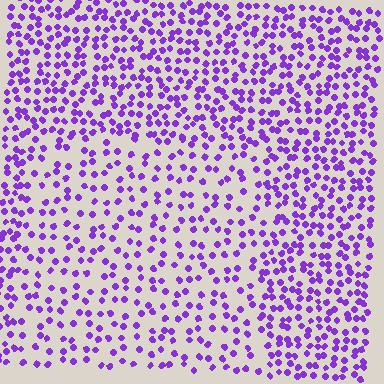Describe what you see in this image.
The image contains small purple elements arranged at two different densities. A rectangle-shaped region is visible where the elements are less densely packed than the surrounding area.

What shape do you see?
I see a rectangle.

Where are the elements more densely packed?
The elements are more densely packed outside the rectangle boundary.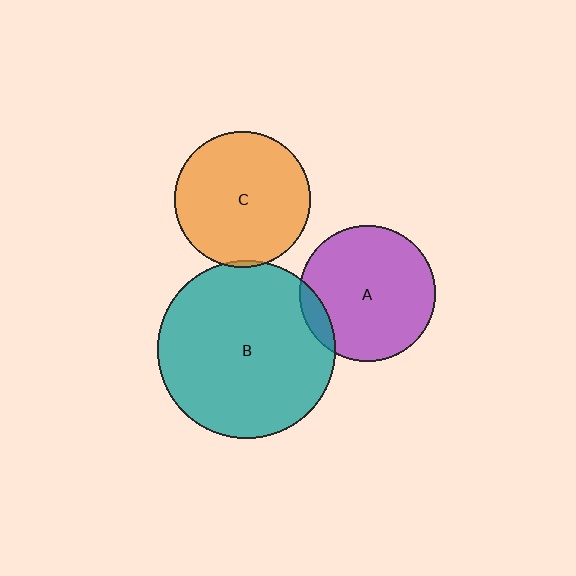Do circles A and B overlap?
Yes.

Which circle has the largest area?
Circle B (teal).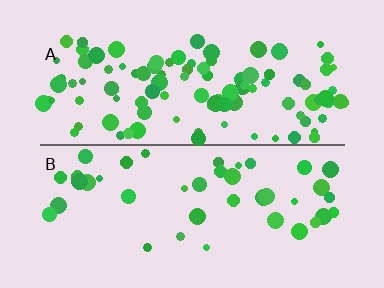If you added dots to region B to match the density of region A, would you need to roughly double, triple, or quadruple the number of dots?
Approximately triple.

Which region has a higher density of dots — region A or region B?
A (the top).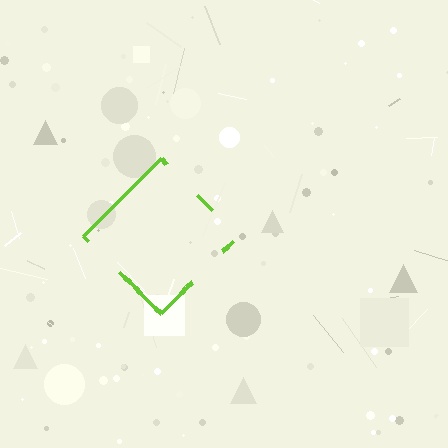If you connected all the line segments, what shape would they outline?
They would outline a diamond.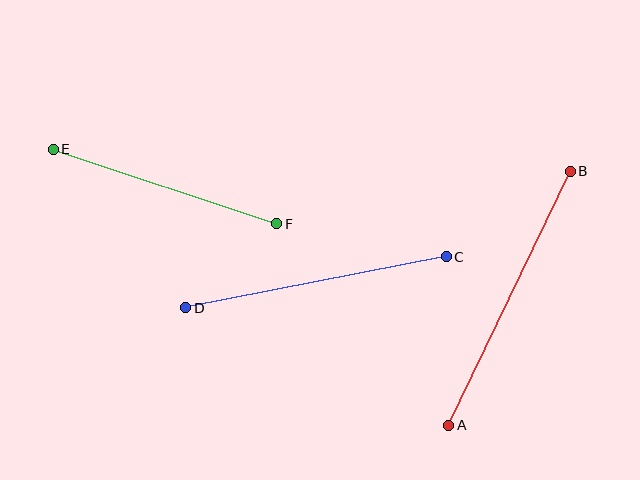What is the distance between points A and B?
The distance is approximately 281 pixels.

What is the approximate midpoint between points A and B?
The midpoint is at approximately (509, 298) pixels.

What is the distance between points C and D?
The distance is approximately 266 pixels.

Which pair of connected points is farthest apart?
Points A and B are farthest apart.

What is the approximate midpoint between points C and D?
The midpoint is at approximately (316, 282) pixels.